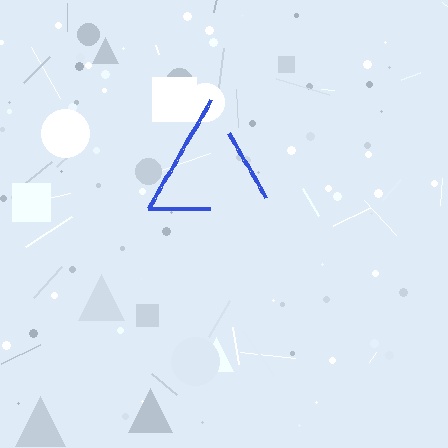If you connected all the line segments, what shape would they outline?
They would outline a triangle.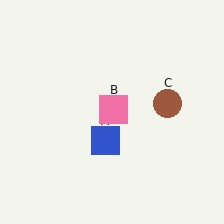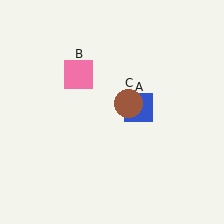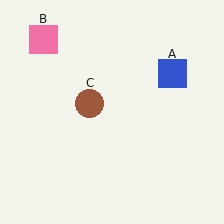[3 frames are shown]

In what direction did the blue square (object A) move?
The blue square (object A) moved up and to the right.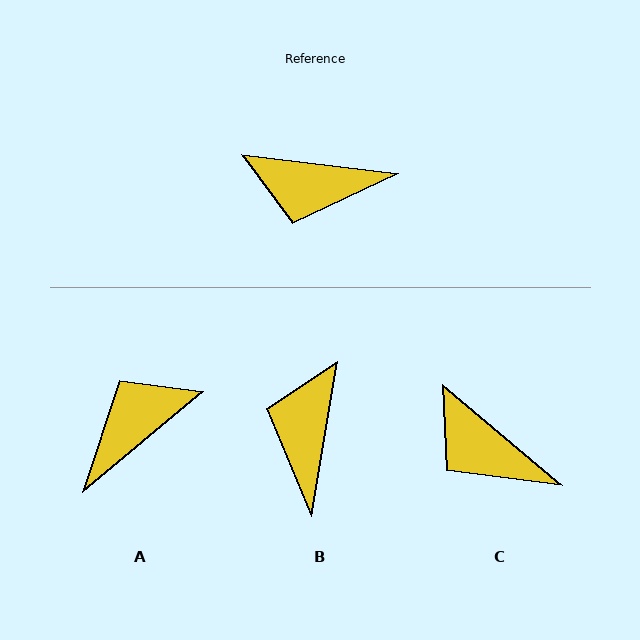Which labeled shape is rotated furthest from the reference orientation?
A, about 133 degrees away.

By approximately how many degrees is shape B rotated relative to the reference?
Approximately 93 degrees clockwise.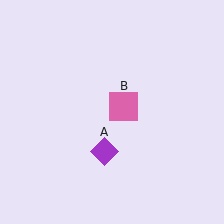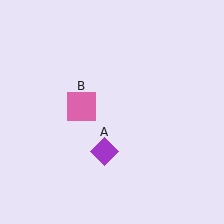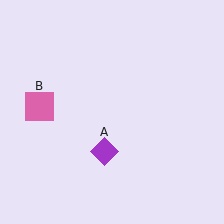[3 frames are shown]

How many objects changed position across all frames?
1 object changed position: pink square (object B).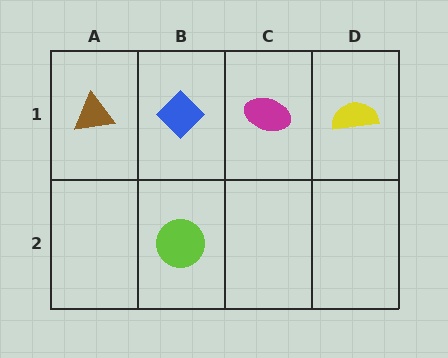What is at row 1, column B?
A blue diamond.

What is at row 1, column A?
A brown triangle.